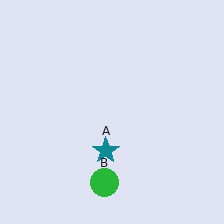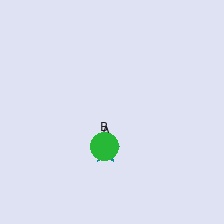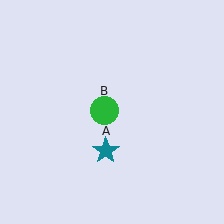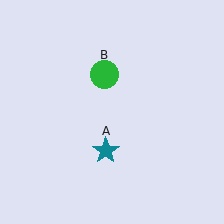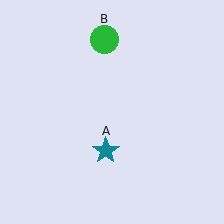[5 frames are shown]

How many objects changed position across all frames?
1 object changed position: green circle (object B).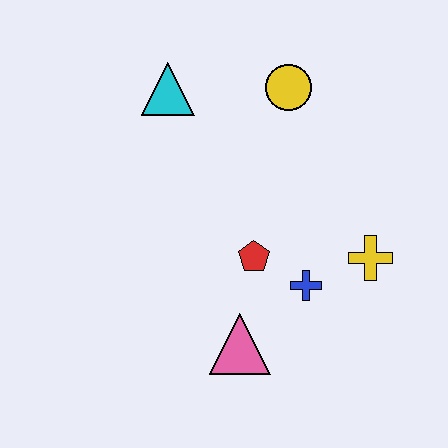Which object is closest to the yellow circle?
The cyan triangle is closest to the yellow circle.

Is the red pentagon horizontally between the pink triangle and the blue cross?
Yes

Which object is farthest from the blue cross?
The cyan triangle is farthest from the blue cross.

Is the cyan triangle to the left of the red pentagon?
Yes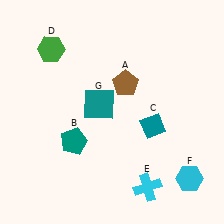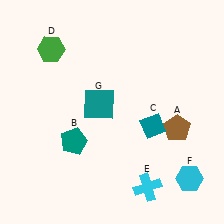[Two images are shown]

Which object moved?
The brown pentagon (A) moved right.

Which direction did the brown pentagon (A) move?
The brown pentagon (A) moved right.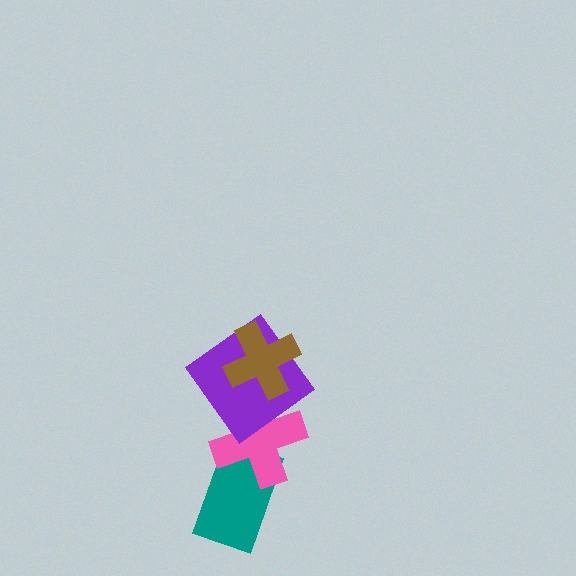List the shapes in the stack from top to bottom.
From top to bottom: the brown cross, the purple diamond, the pink cross, the teal rectangle.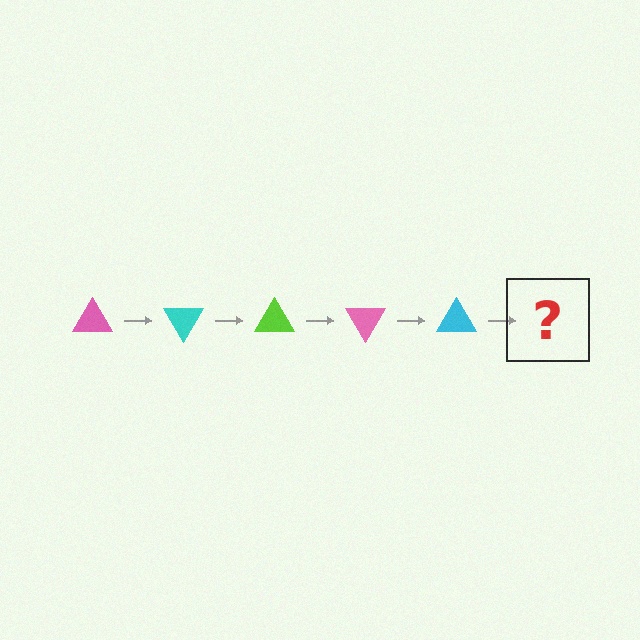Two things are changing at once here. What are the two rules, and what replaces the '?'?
The two rules are that it rotates 60 degrees each step and the color cycles through pink, cyan, and lime. The '?' should be a lime triangle, rotated 300 degrees from the start.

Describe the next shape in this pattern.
It should be a lime triangle, rotated 300 degrees from the start.